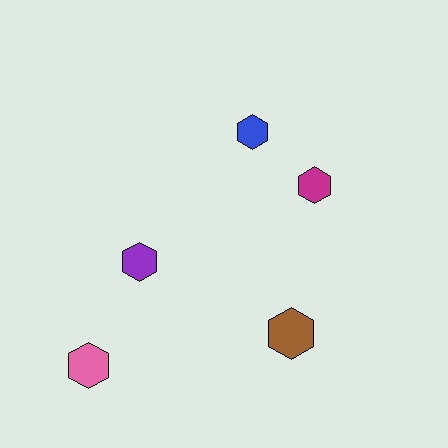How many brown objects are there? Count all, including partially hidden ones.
There is 1 brown object.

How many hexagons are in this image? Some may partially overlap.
There are 5 hexagons.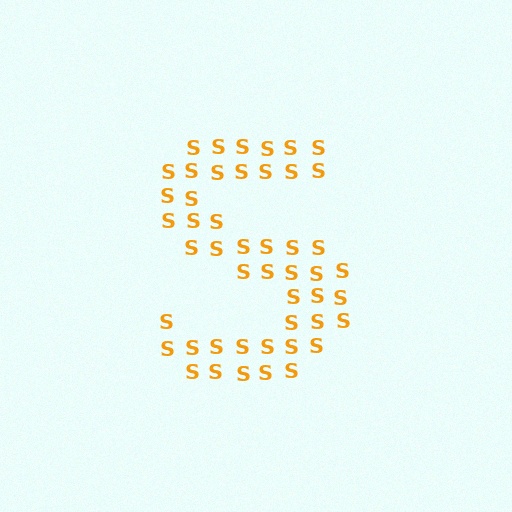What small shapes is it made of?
It is made of small letter S's.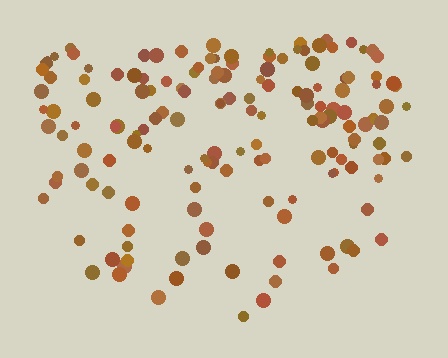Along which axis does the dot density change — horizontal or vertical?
Vertical.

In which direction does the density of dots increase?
From bottom to top, with the top side densest.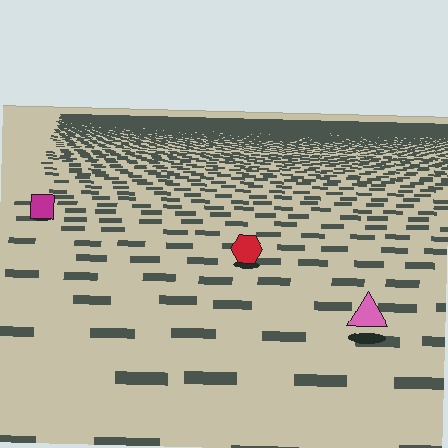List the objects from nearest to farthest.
From nearest to farthest: the pink triangle, the red hexagon, the magenta square.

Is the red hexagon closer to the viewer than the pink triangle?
No. The pink triangle is closer — you can tell from the texture gradient: the ground texture is coarser near it.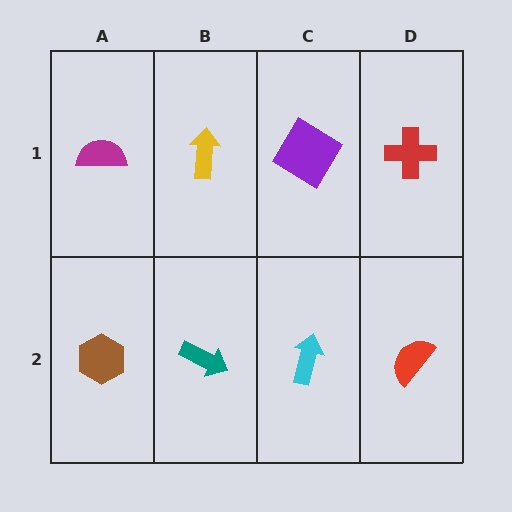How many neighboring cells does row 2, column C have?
3.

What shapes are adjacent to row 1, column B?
A teal arrow (row 2, column B), a magenta semicircle (row 1, column A), a purple diamond (row 1, column C).